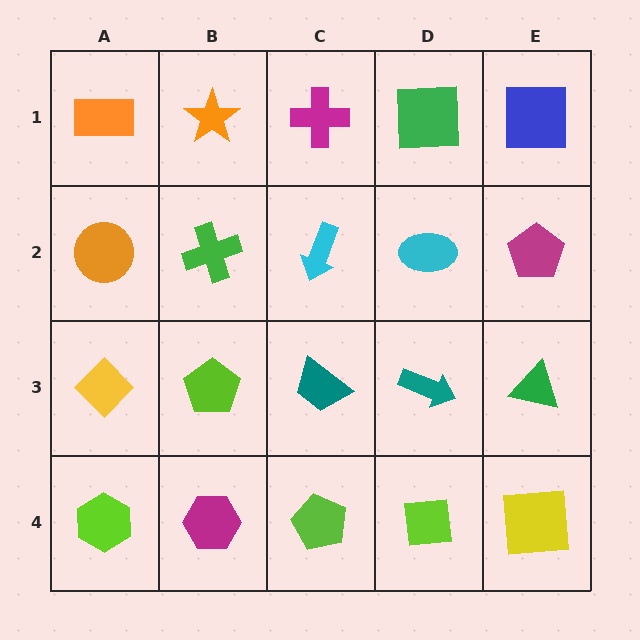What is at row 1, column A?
An orange rectangle.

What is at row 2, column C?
A cyan arrow.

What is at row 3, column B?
A lime pentagon.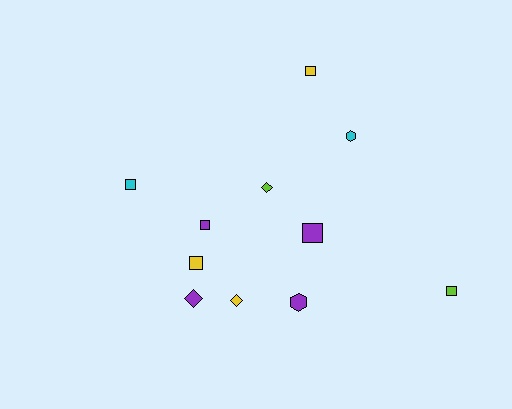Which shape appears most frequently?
Square, with 6 objects.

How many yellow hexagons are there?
There are no yellow hexagons.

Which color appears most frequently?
Purple, with 4 objects.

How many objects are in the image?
There are 11 objects.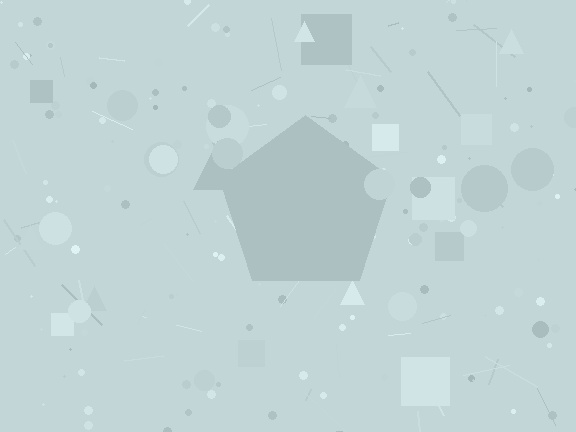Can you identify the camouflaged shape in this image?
The camouflaged shape is a pentagon.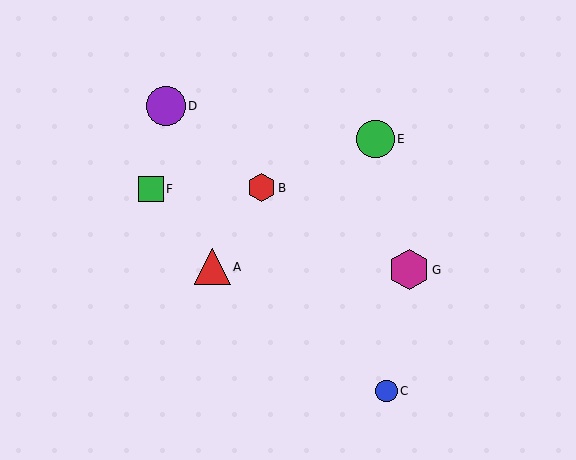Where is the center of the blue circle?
The center of the blue circle is at (386, 391).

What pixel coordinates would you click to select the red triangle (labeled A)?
Click at (212, 267) to select the red triangle A.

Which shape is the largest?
The magenta hexagon (labeled G) is the largest.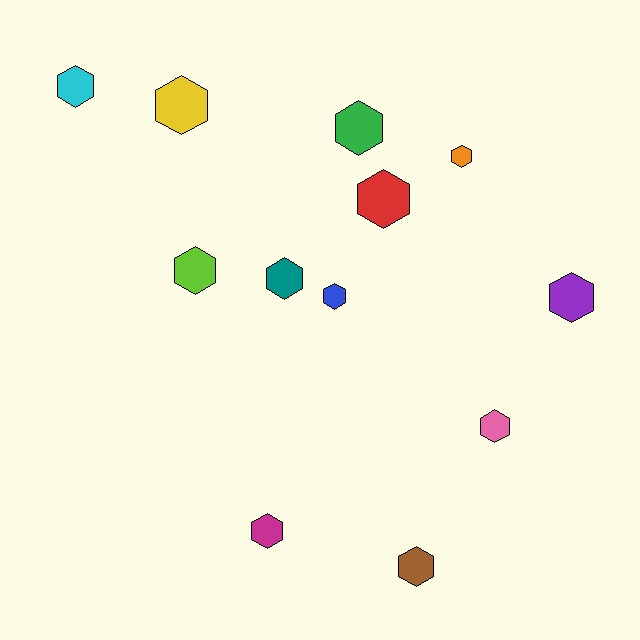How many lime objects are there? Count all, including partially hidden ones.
There is 1 lime object.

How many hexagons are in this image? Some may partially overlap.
There are 12 hexagons.